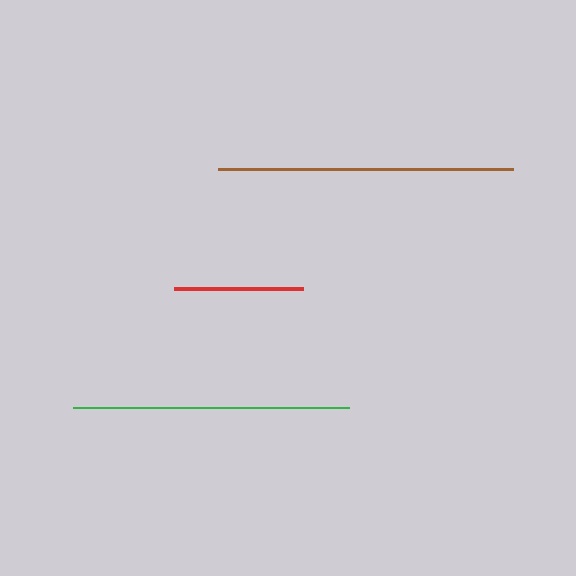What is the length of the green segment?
The green segment is approximately 276 pixels long.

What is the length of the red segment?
The red segment is approximately 129 pixels long.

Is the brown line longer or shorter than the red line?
The brown line is longer than the red line.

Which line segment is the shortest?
The red line is the shortest at approximately 129 pixels.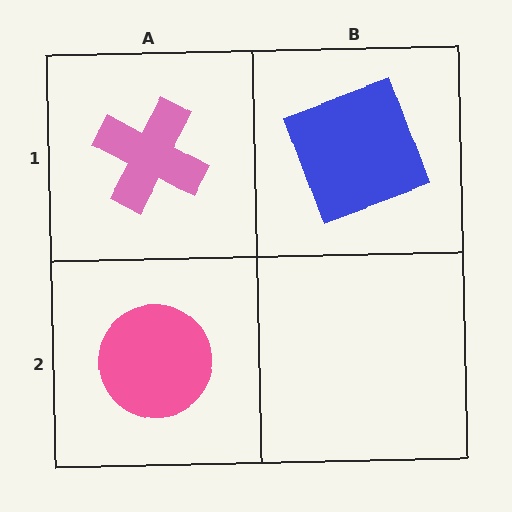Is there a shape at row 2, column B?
No, that cell is empty.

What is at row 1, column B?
A blue square.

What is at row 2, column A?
A pink circle.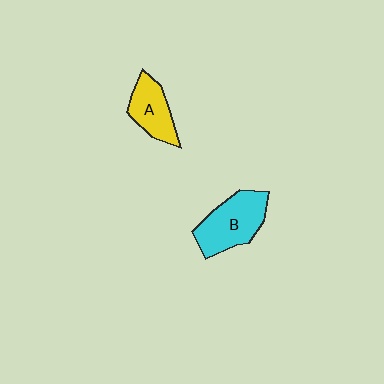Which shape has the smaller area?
Shape A (yellow).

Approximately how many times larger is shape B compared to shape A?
Approximately 1.4 times.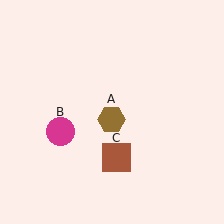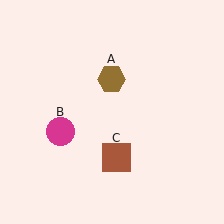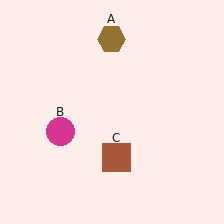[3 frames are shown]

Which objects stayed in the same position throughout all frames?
Magenta circle (object B) and brown square (object C) remained stationary.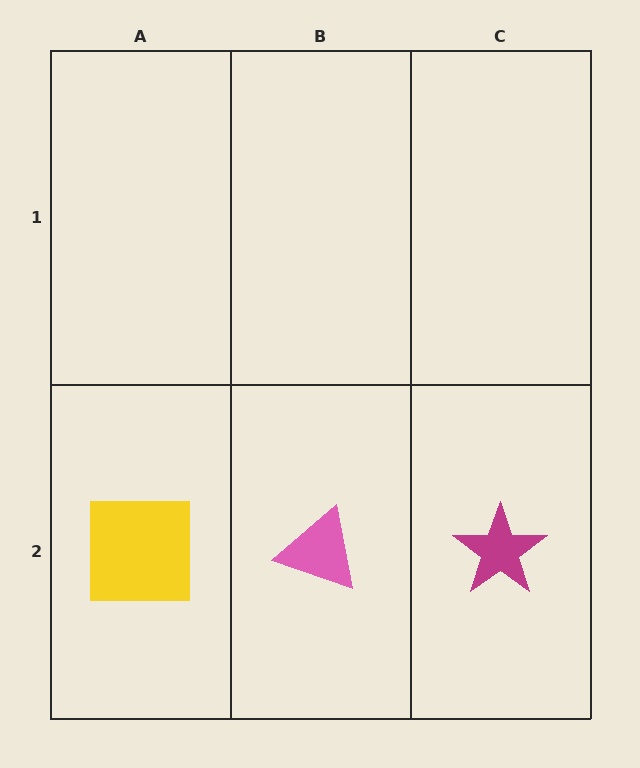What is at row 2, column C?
A magenta star.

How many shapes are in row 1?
0 shapes.